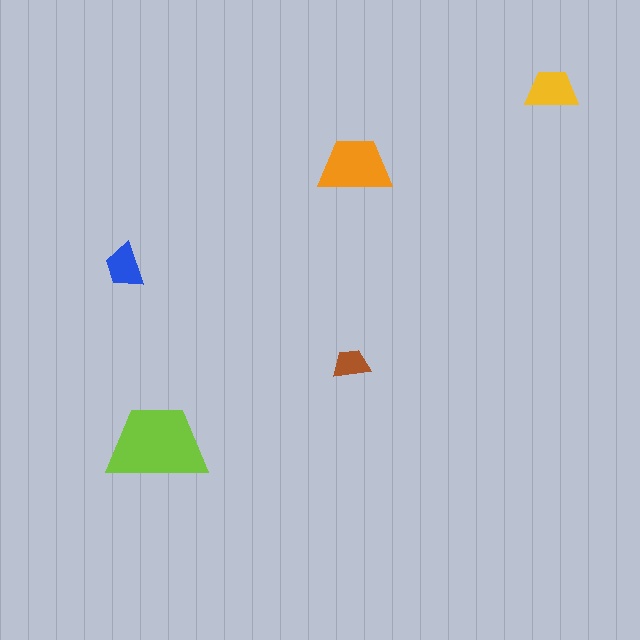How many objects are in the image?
There are 5 objects in the image.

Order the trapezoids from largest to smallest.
the lime one, the orange one, the yellow one, the blue one, the brown one.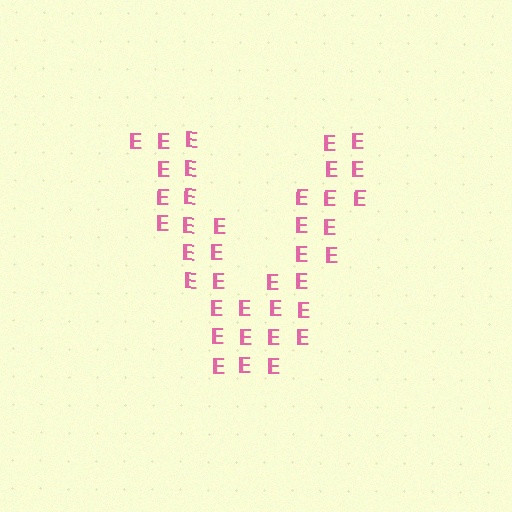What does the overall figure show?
The overall figure shows the letter V.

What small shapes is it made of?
It is made of small letter E's.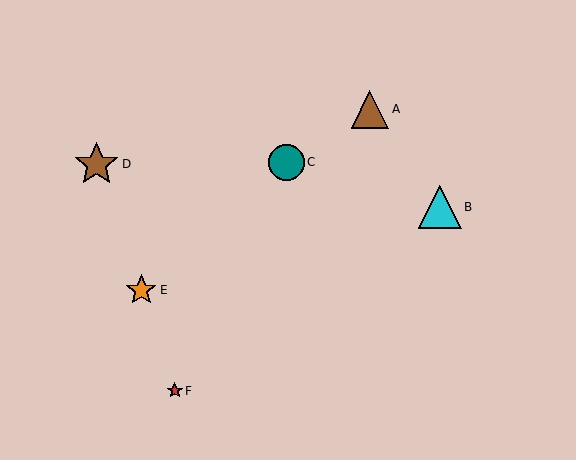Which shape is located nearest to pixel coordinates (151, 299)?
The orange star (labeled E) at (141, 290) is nearest to that location.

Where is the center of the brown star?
The center of the brown star is at (96, 164).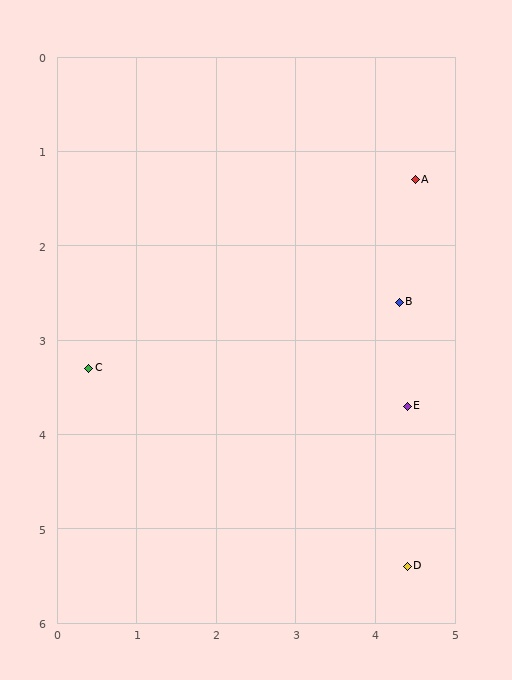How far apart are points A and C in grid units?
Points A and C are about 4.6 grid units apart.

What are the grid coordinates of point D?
Point D is at approximately (4.4, 5.4).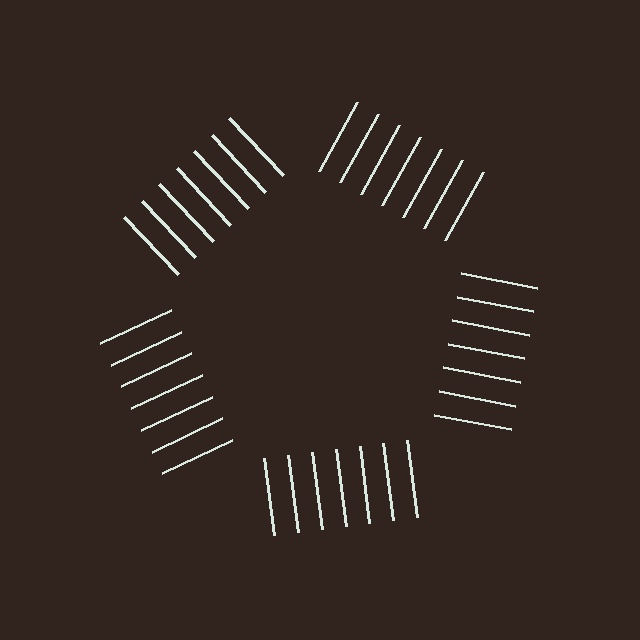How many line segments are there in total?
35 — 7 along each of the 5 edges.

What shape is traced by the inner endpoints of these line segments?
An illusory pentagon — the line segments terminate on its edges but no continuous stroke is drawn.